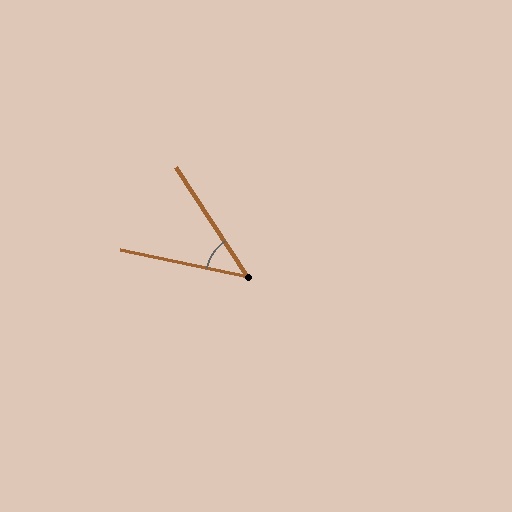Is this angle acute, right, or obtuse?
It is acute.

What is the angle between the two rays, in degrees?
Approximately 45 degrees.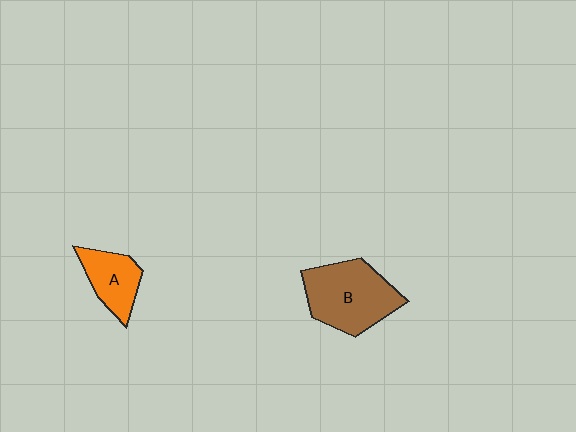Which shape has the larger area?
Shape B (brown).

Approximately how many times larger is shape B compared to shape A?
Approximately 1.8 times.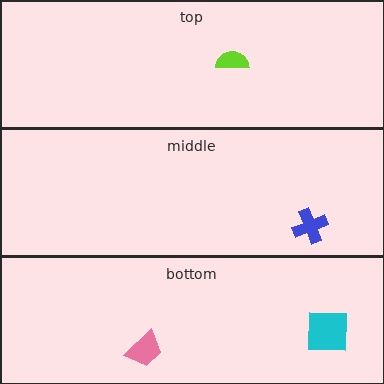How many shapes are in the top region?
1.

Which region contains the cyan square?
The bottom region.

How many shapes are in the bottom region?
2.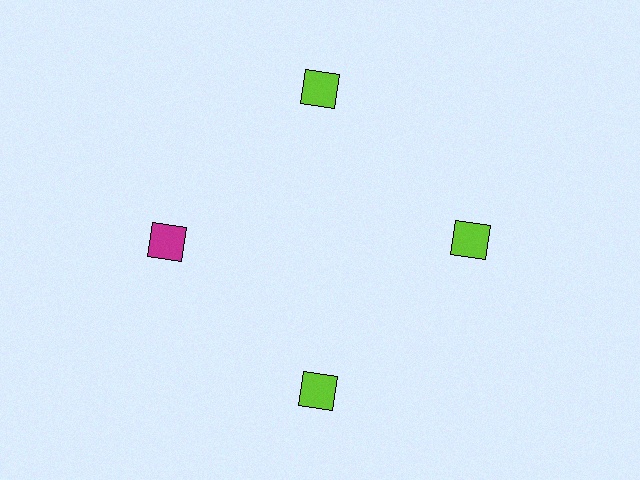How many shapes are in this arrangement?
There are 4 shapes arranged in a ring pattern.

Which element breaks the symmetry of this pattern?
The magenta diamond at roughly the 9 o'clock position breaks the symmetry. All other shapes are lime diamonds.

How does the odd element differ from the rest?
It has a different color: magenta instead of lime.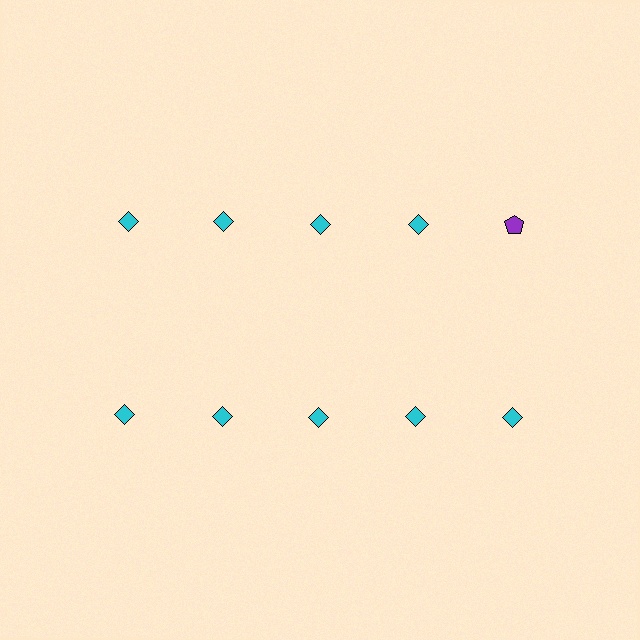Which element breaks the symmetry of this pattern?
The purple pentagon in the top row, rightmost column breaks the symmetry. All other shapes are cyan diamonds.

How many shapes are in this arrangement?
There are 10 shapes arranged in a grid pattern.